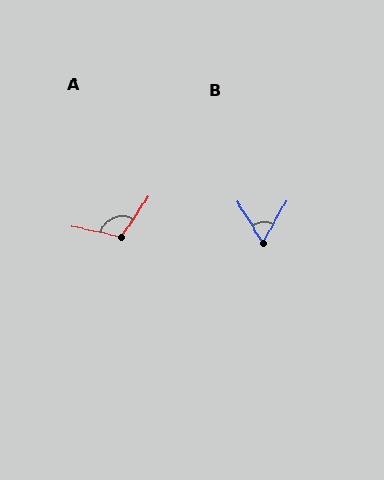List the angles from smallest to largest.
B (61°), A (112°).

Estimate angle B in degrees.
Approximately 61 degrees.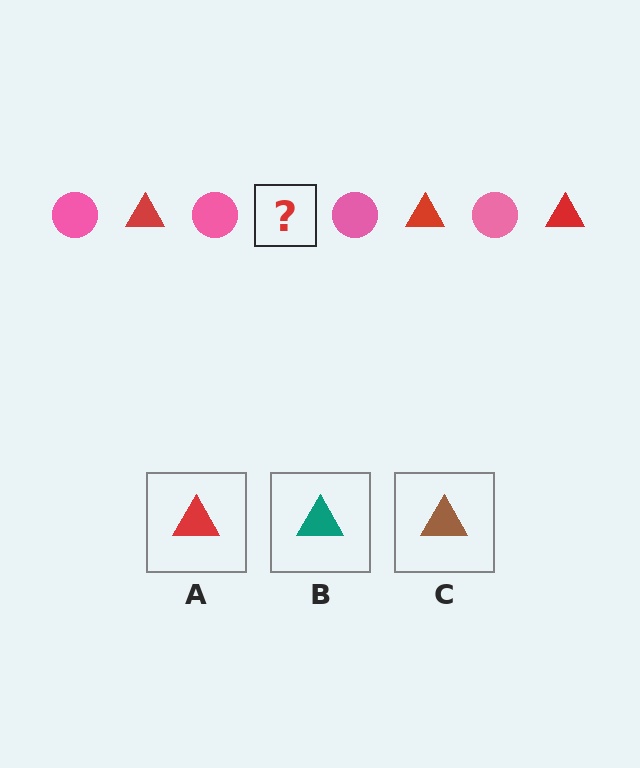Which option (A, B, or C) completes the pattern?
A.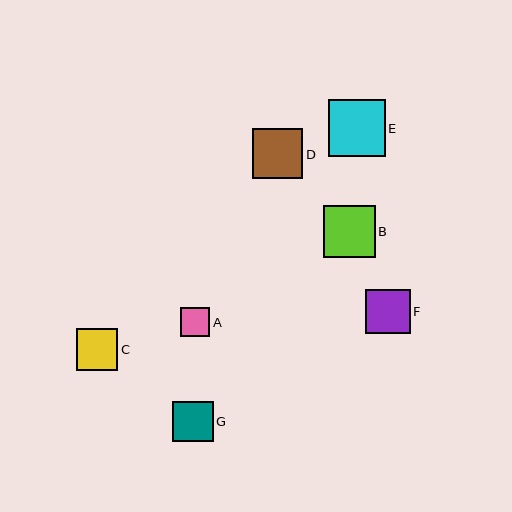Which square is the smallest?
Square A is the smallest with a size of approximately 29 pixels.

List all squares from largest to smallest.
From largest to smallest: E, B, D, F, C, G, A.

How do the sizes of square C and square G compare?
Square C and square G are approximately the same size.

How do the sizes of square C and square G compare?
Square C and square G are approximately the same size.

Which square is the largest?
Square E is the largest with a size of approximately 57 pixels.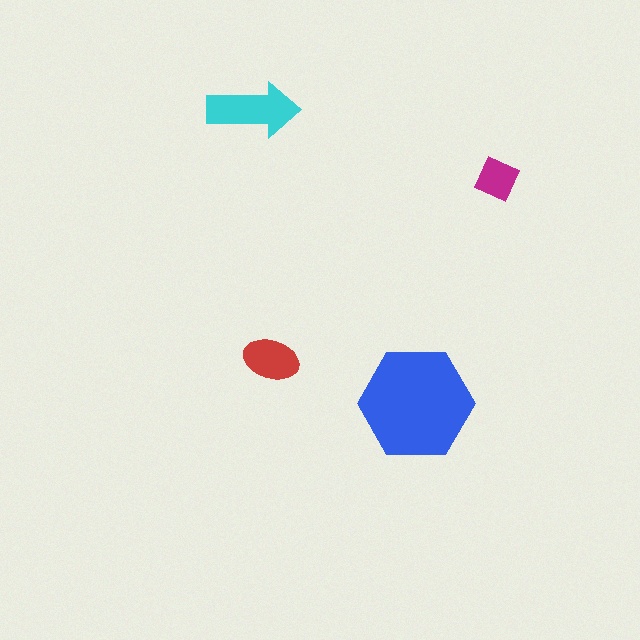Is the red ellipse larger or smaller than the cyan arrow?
Smaller.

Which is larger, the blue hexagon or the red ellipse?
The blue hexagon.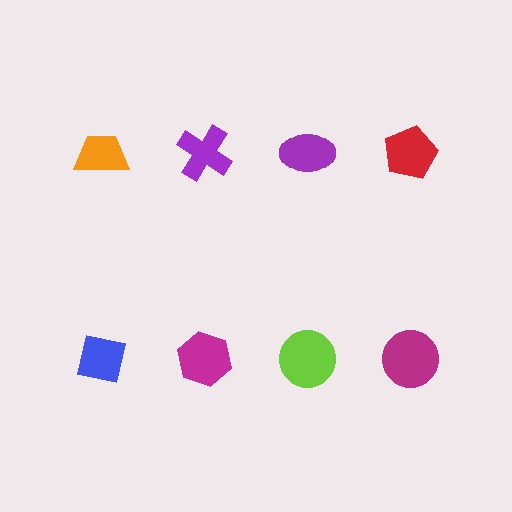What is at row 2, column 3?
A lime circle.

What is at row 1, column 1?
An orange trapezoid.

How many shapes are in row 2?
4 shapes.